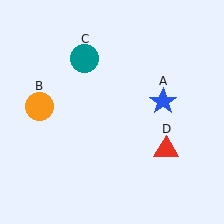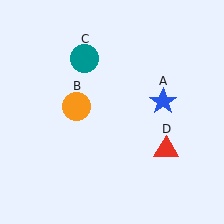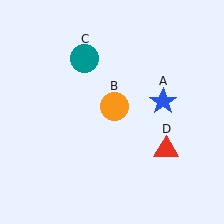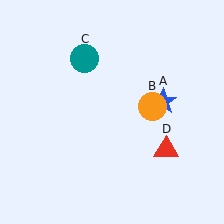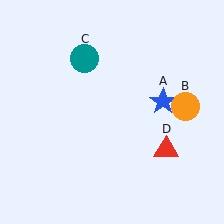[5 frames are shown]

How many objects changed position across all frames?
1 object changed position: orange circle (object B).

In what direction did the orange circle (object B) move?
The orange circle (object B) moved right.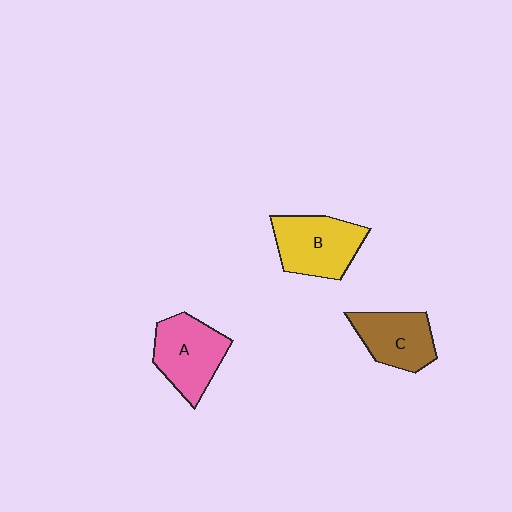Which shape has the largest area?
Shape B (yellow).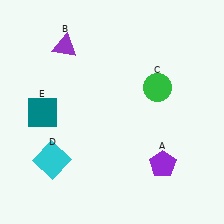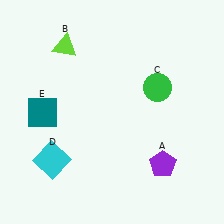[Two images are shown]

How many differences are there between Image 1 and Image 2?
There is 1 difference between the two images.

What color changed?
The triangle (B) changed from purple in Image 1 to lime in Image 2.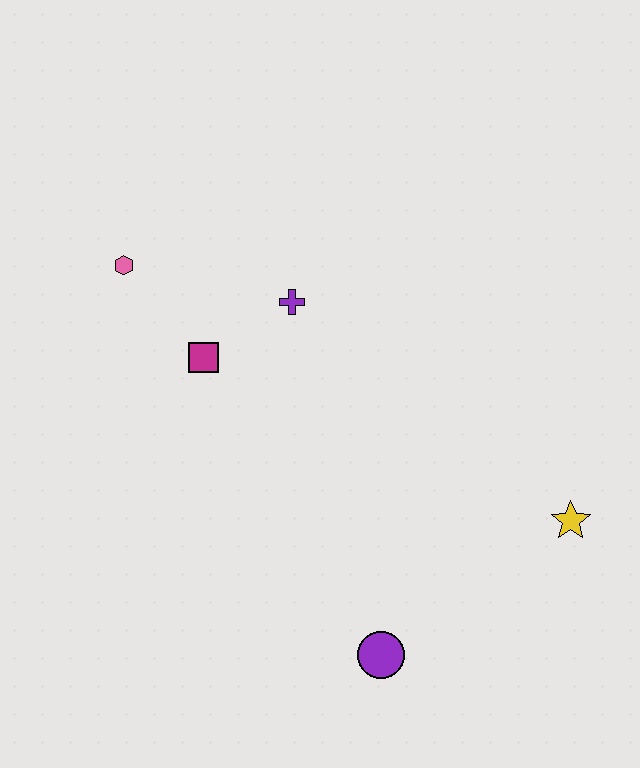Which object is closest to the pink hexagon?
The magenta square is closest to the pink hexagon.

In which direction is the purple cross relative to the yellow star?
The purple cross is to the left of the yellow star.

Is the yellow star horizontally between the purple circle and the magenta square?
No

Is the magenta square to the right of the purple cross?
No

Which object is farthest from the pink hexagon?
The yellow star is farthest from the pink hexagon.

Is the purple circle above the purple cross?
No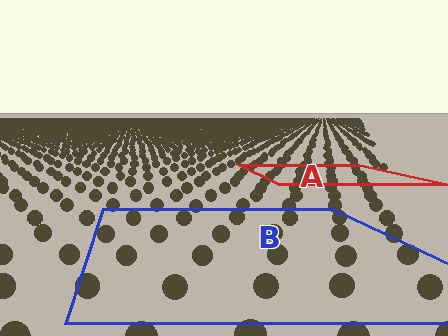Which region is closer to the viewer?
Region B is closer. The texture elements there are larger and more spread out.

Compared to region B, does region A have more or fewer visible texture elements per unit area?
Region A has more texture elements per unit area — they are packed more densely because it is farther away.